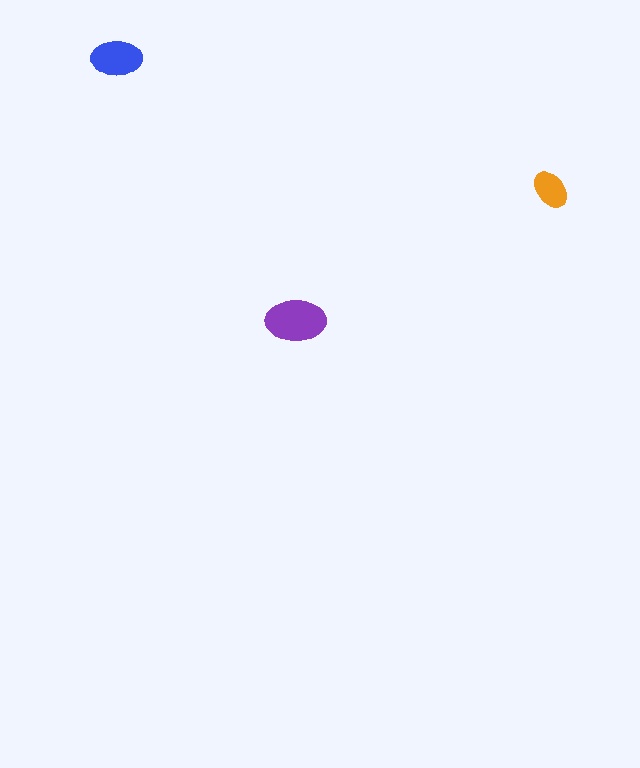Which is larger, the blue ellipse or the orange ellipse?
The blue one.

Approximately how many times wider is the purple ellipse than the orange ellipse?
About 1.5 times wider.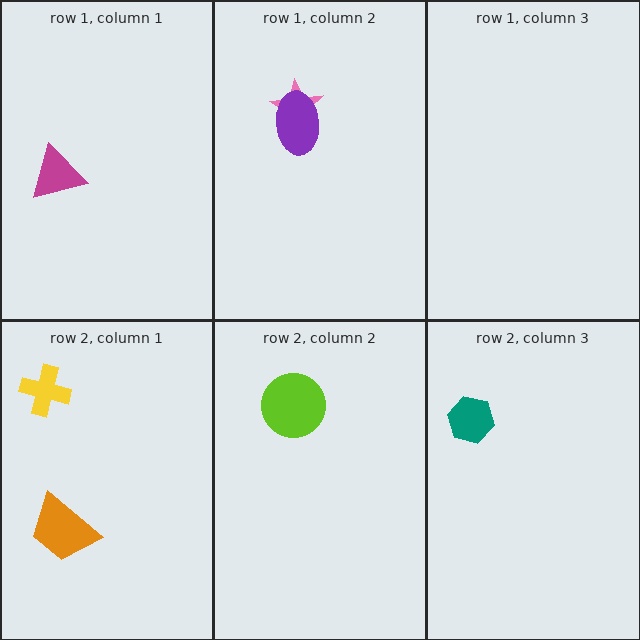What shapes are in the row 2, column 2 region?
The lime circle.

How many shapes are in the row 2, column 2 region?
1.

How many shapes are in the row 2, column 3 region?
1.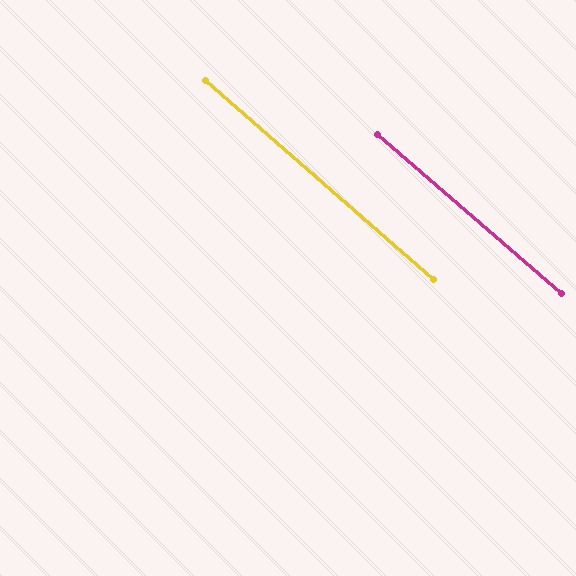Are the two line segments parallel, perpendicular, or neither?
Parallel — their directions differ by only 0.6°.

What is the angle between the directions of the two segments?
Approximately 1 degree.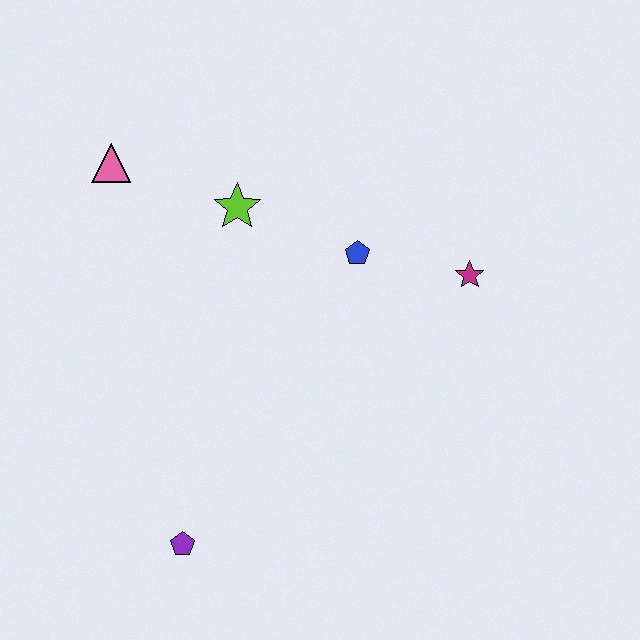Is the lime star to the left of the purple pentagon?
No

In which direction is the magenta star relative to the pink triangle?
The magenta star is to the right of the pink triangle.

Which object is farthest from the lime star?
The purple pentagon is farthest from the lime star.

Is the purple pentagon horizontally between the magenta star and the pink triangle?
Yes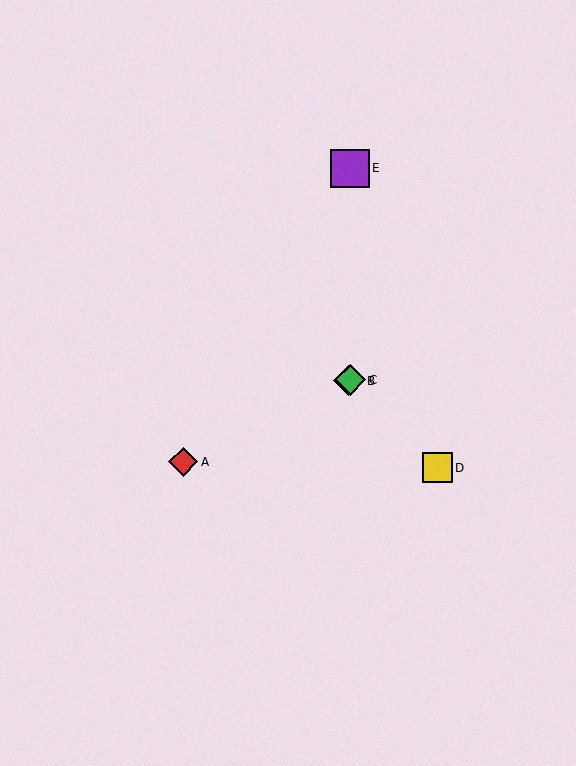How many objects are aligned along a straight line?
3 objects (A, B, C) are aligned along a straight line.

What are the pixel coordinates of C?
Object C is at (350, 380).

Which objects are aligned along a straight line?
Objects A, B, C are aligned along a straight line.